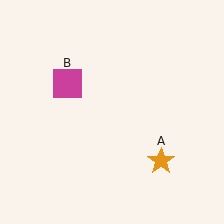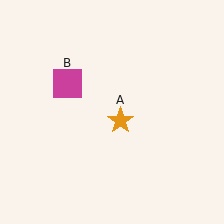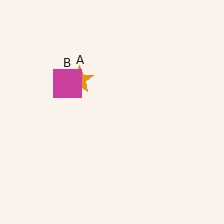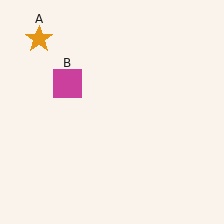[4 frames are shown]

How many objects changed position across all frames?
1 object changed position: orange star (object A).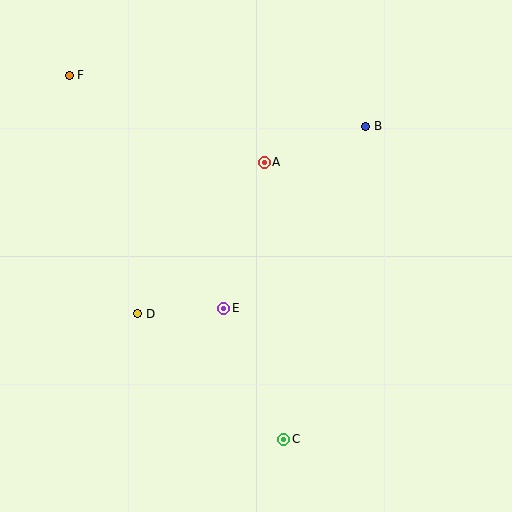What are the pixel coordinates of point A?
Point A is at (264, 162).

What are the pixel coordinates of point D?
Point D is at (138, 314).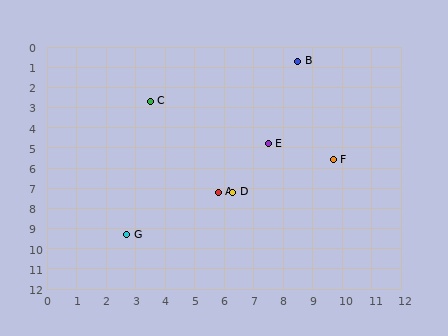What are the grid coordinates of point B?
Point B is at approximately (8.5, 0.7).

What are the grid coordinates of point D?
Point D is at approximately (6.3, 7.2).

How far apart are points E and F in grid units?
Points E and F are about 2.3 grid units apart.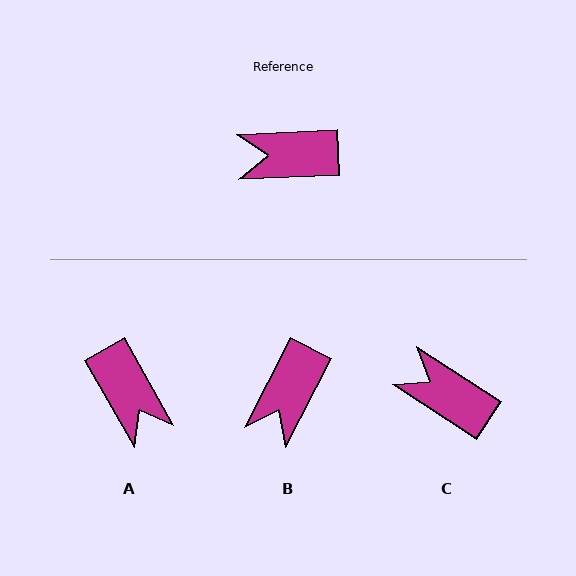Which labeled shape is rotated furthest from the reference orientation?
A, about 117 degrees away.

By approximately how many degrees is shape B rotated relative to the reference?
Approximately 60 degrees counter-clockwise.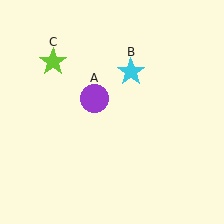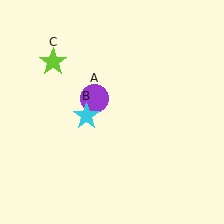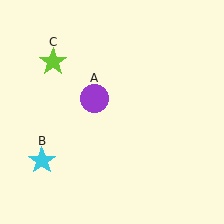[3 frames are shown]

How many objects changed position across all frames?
1 object changed position: cyan star (object B).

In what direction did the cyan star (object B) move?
The cyan star (object B) moved down and to the left.